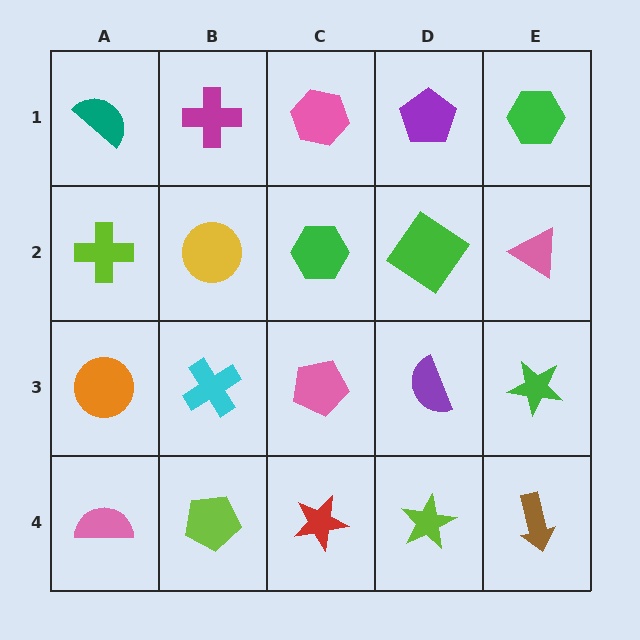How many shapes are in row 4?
5 shapes.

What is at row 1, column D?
A purple pentagon.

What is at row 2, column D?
A green diamond.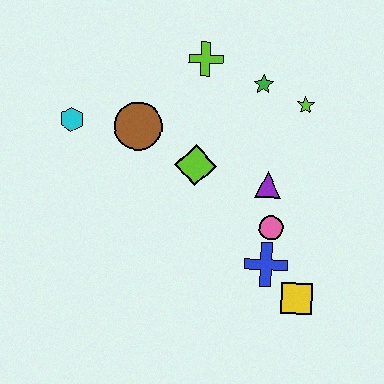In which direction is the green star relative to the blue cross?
The green star is above the blue cross.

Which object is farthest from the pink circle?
The cyan hexagon is farthest from the pink circle.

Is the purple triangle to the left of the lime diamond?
No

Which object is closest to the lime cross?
The green star is closest to the lime cross.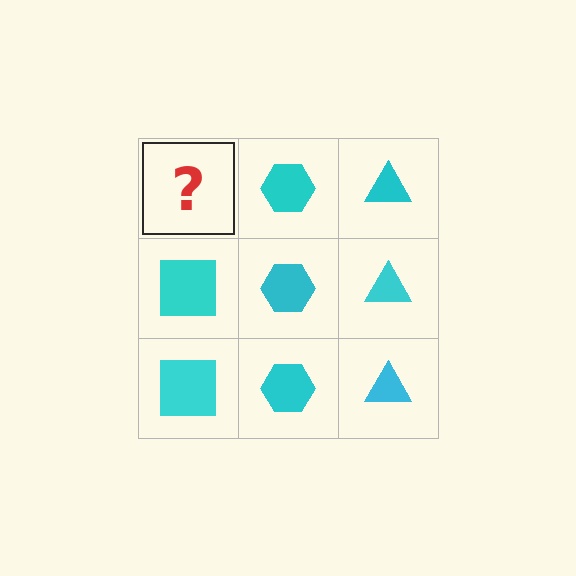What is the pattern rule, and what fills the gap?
The rule is that each column has a consistent shape. The gap should be filled with a cyan square.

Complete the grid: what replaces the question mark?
The question mark should be replaced with a cyan square.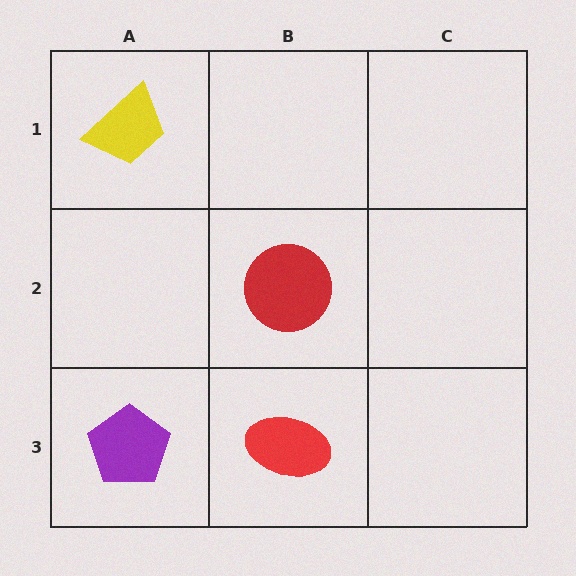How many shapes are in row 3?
2 shapes.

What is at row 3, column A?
A purple pentagon.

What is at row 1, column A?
A yellow trapezoid.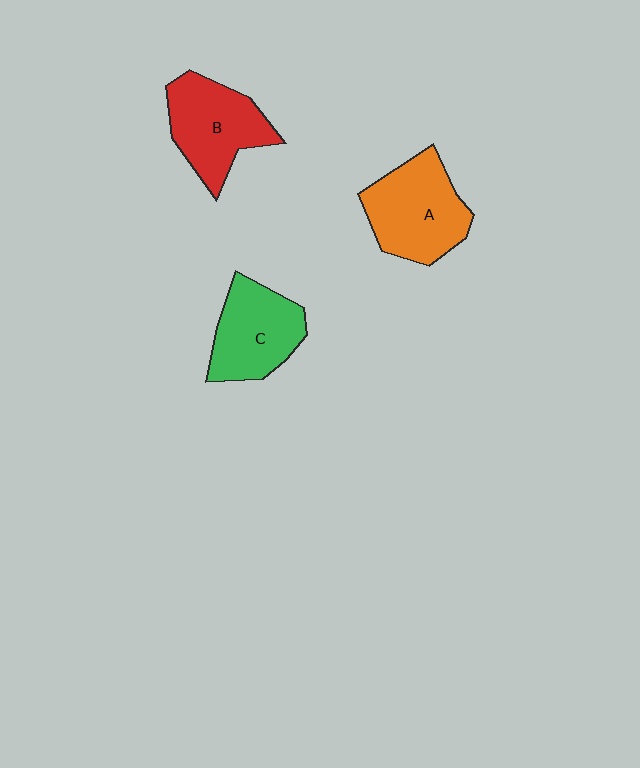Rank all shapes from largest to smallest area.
From largest to smallest: A (orange), B (red), C (green).